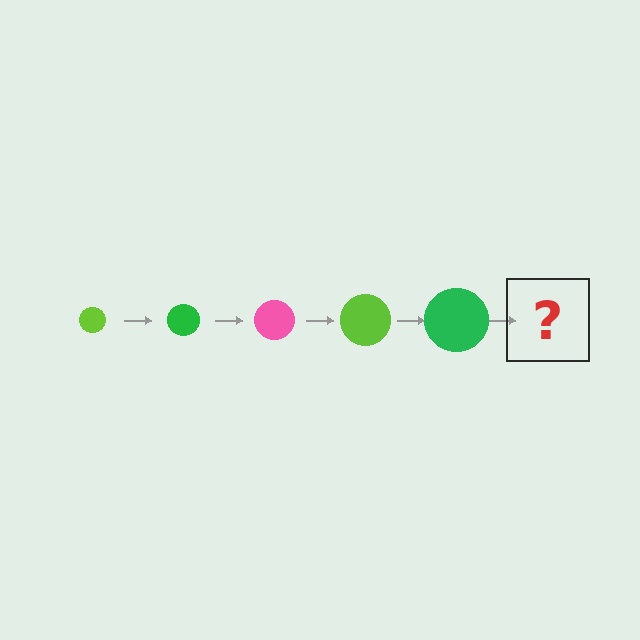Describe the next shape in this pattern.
It should be a pink circle, larger than the previous one.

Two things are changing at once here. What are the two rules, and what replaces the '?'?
The two rules are that the circle grows larger each step and the color cycles through lime, green, and pink. The '?' should be a pink circle, larger than the previous one.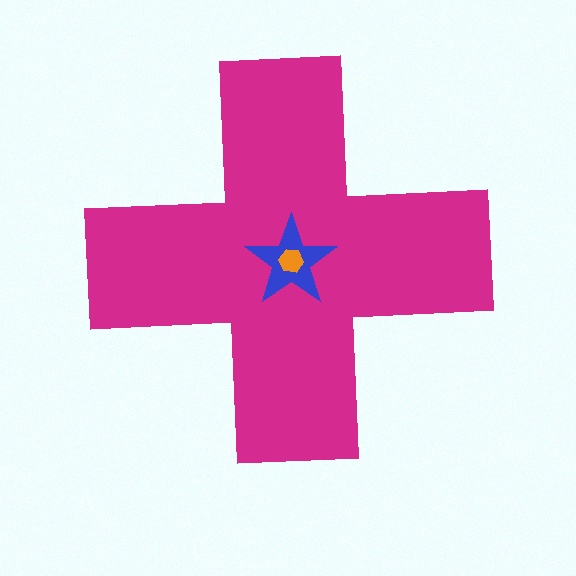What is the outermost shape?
The magenta cross.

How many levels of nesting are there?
3.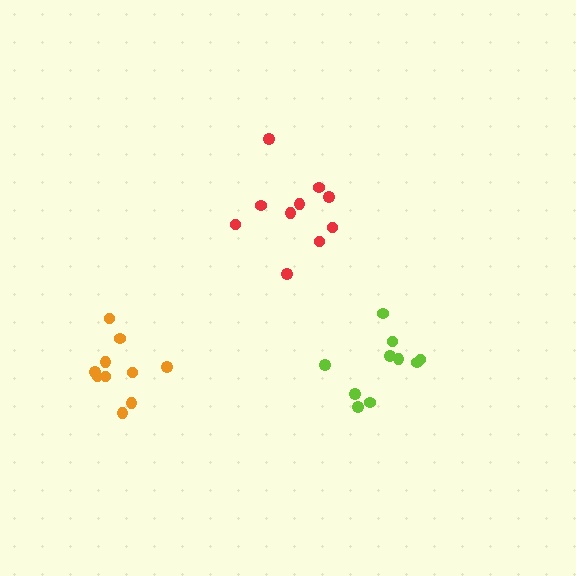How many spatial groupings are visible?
There are 3 spatial groupings.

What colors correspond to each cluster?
The clusters are colored: orange, red, lime.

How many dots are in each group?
Group 1: 10 dots, Group 2: 10 dots, Group 3: 10 dots (30 total).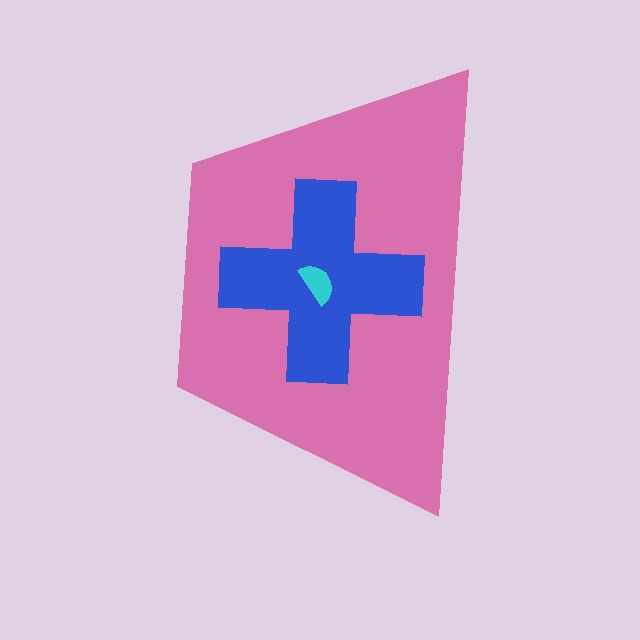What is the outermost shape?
The pink trapezoid.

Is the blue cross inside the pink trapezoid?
Yes.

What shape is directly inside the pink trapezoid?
The blue cross.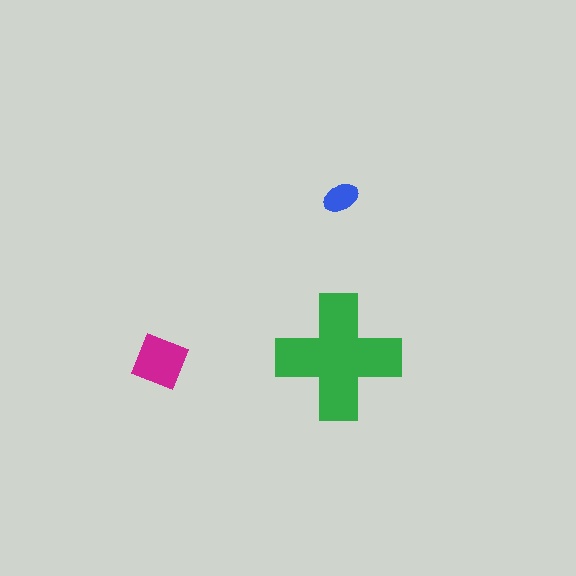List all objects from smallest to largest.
The blue ellipse, the magenta square, the green cross.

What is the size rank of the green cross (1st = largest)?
1st.